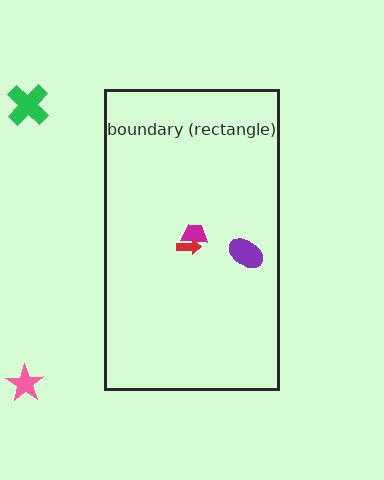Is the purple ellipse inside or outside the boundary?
Inside.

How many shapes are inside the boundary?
3 inside, 2 outside.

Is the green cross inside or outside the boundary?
Outside.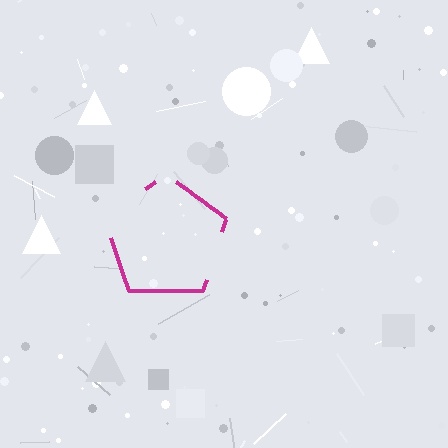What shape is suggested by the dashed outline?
The dashed outline suggests a pentagon.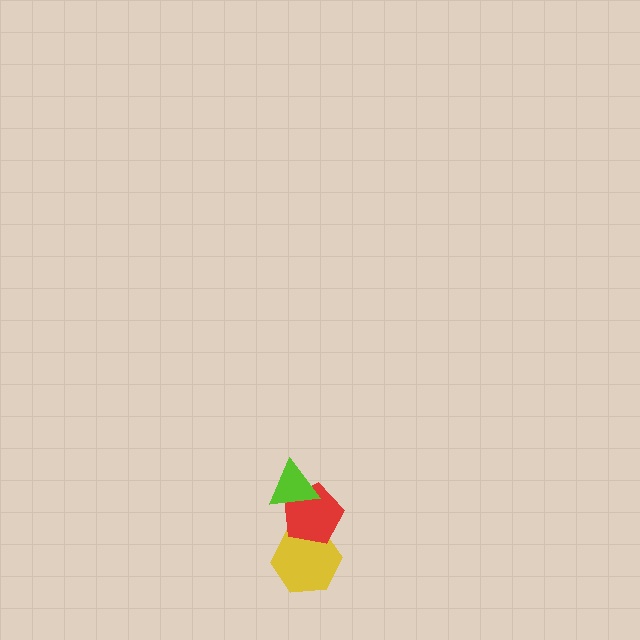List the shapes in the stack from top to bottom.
From top to bottom: the lime triangle, the red pentagon, the yellow hexagon.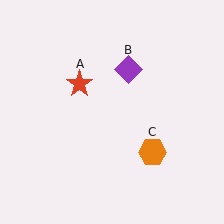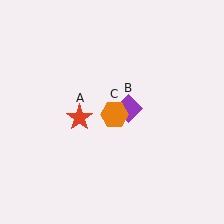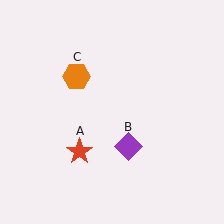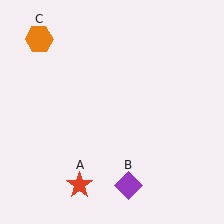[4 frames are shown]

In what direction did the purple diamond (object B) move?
The purple diamond (object B) moved down.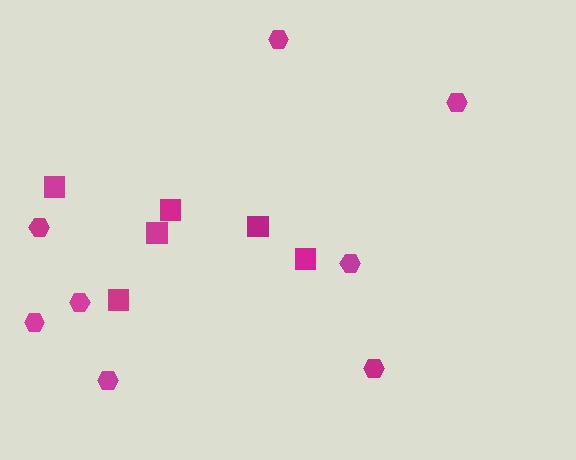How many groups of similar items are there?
There are 2 groups: one group of squares (6) and one group of hexagons (8).